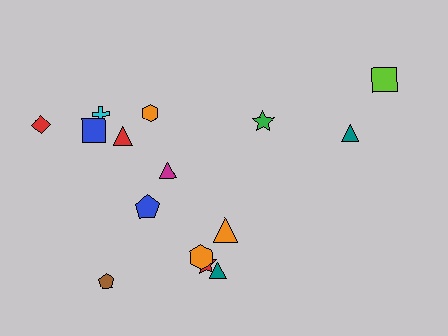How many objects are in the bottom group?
There are 7 objects.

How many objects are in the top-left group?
There are 5 objects.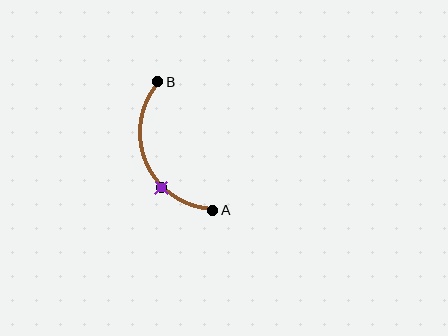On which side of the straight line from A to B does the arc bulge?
The arc bulges to the left of the straight line connecting A and B.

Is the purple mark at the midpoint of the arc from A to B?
No. The purple mark lies on the arc but is closer to endpoint A. The arc midpoint would be at the point on the curve equidistant along the arc from both A and B.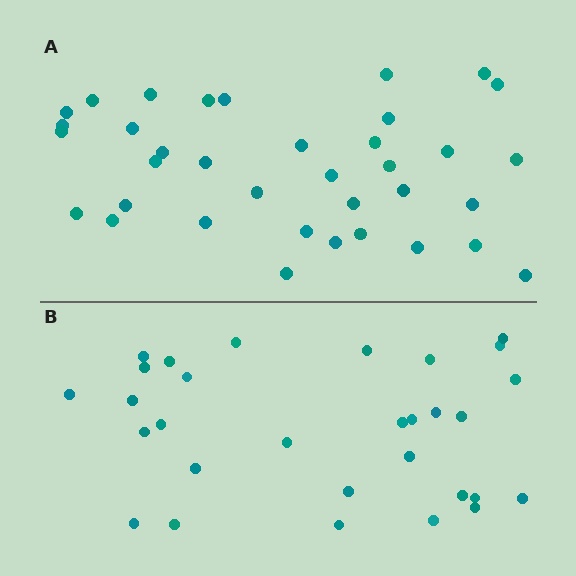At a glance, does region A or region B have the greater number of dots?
Region A (the top region) has more dots.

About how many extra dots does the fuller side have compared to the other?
Region A has about 6 more dots than region B.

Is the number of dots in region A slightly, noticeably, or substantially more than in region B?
Region A has only slightly more — the two regions are fairly close. The ratio is roughly 1.2 to 1.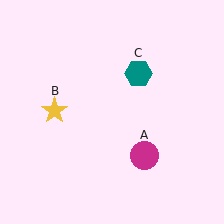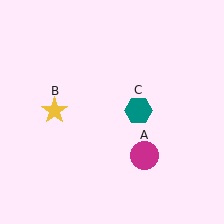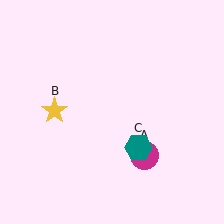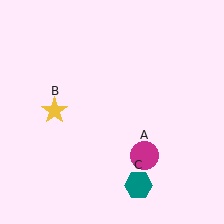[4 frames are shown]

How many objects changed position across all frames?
1 object changed position: teal hexagon (object C).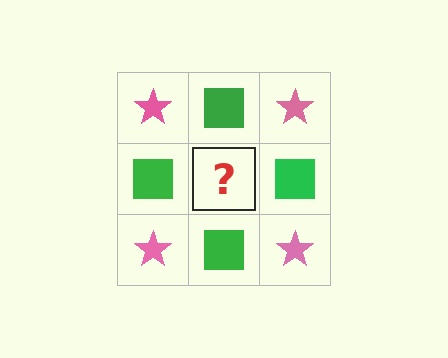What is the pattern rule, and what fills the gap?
The rule is that it alternates pink star and green square in a checkerboard pattern. The gap should be filled with a pink star.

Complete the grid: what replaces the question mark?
The question mark should be replaced with a pink star.